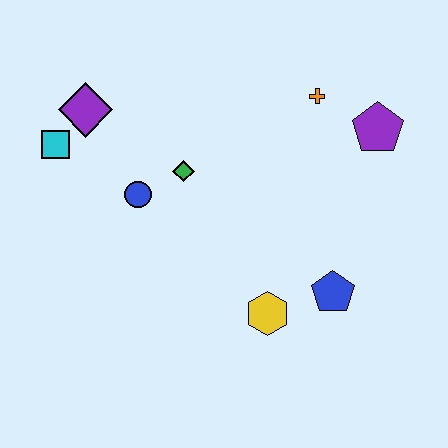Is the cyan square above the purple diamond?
No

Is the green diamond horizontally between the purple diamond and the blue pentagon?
Yes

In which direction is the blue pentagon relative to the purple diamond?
The blue pentagon is to the right of the purple diamond.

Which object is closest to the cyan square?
The purple diamond is closest to the cyan square.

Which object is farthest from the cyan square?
The purple pentagon is farthest from the cyan square.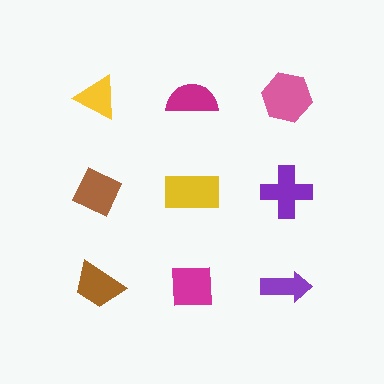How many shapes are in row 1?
3 shapes.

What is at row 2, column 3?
A purple cross.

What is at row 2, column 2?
A yellow rectangle.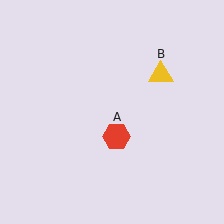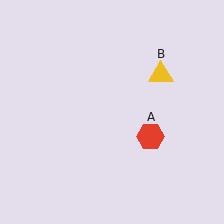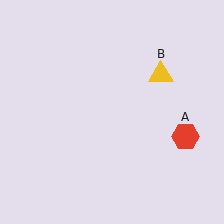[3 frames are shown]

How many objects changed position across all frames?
1 object changed position: red hexagon (object A).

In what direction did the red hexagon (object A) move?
The red hexagon (object A) moved right.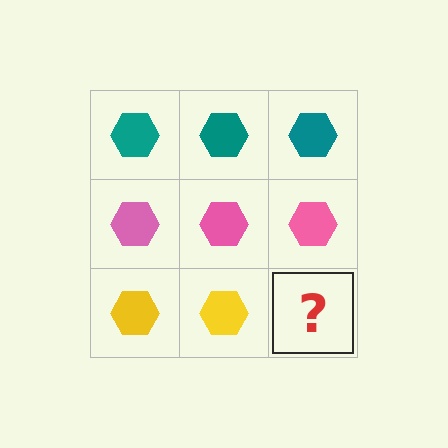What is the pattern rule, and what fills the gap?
The rule is that each row has a consistent color. The gap should be filled with a yellow hexagon.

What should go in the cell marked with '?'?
The missing cell should contain a yellow hexagon.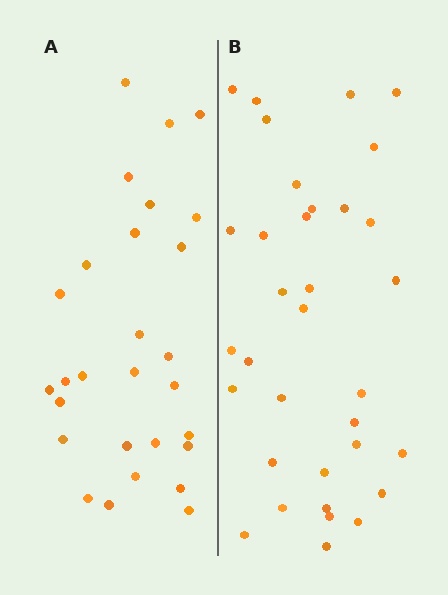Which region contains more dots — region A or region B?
Region B (the right region) has more dots.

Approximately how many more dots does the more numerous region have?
Region B has about 6 more dots than region A.